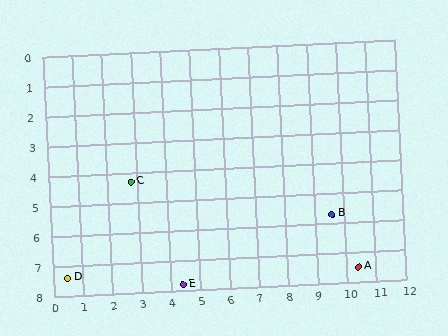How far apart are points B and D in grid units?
Points B and D are about 9.3 grid units apart.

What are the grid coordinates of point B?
Point B is at approximately (9.6, 5.7).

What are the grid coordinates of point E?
Point E is at approximately (4.4, 7.8).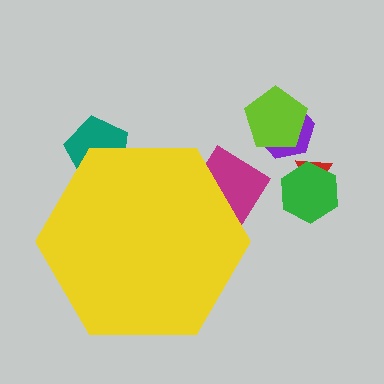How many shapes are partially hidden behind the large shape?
2 shapes are partially hidden.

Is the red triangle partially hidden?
No, the red triangle is fully visible.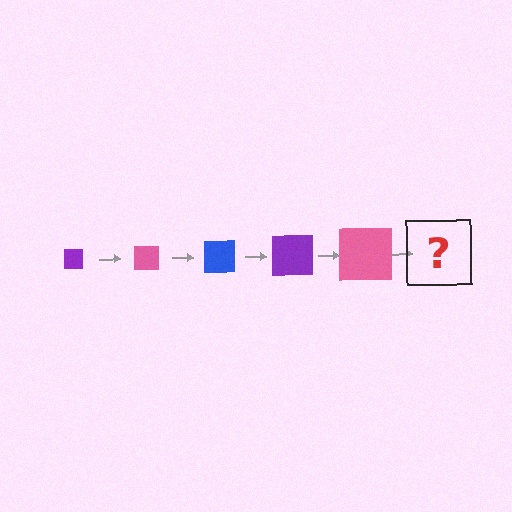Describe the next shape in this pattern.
It should be a blue square, larger than the previous one.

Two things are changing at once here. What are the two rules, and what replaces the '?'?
The two rules are that the square grows larger each step and the color cycles through purple, pink, and blue. The '?' should be a blue square, larger than the previous one.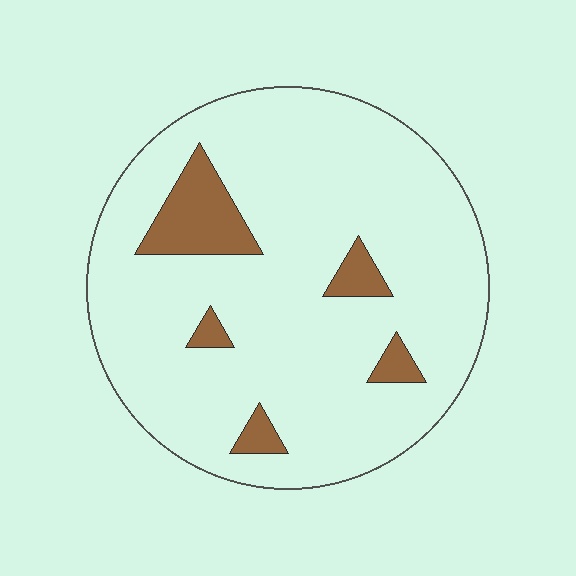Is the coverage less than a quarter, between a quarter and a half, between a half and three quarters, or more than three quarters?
Less than a quarter.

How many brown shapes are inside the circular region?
5.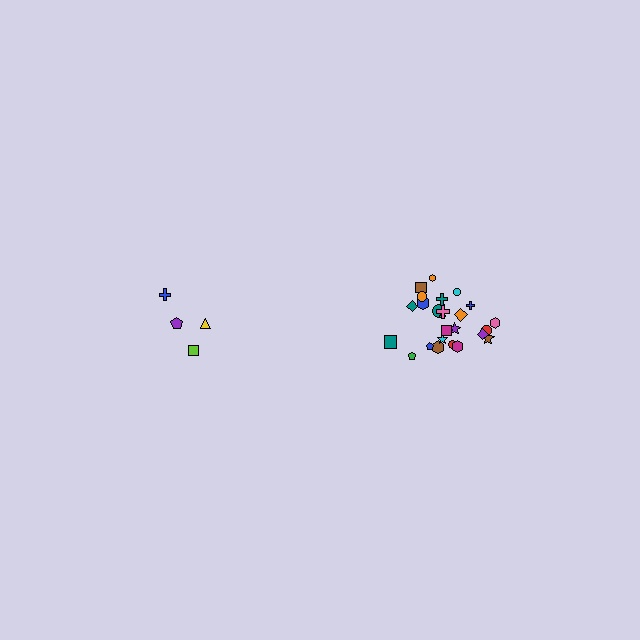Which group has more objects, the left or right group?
The right group.